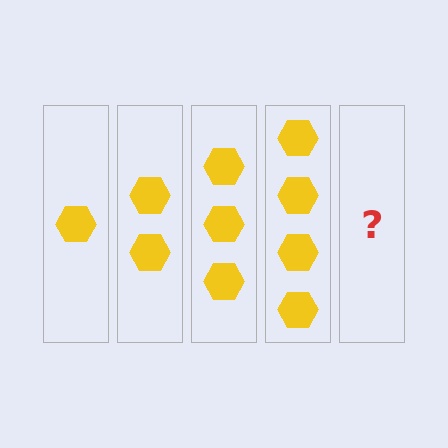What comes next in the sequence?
The next element should be 5 hexagons.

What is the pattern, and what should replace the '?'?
The pattern is that each step adds one more hexagon. The '?' should be 5 hexagons.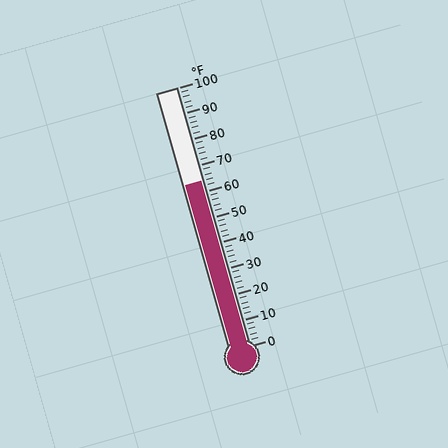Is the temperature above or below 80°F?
The temperature is below 80°F.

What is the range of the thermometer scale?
The thermometer scale ranges from 0°F to 100°F.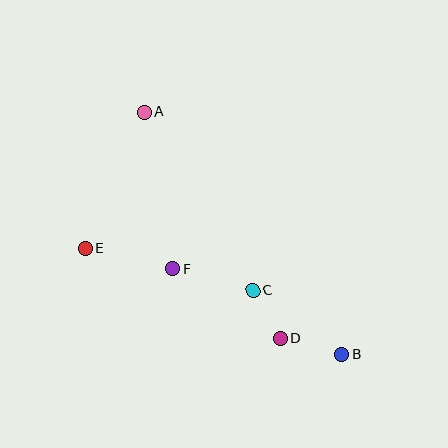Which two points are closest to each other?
Points C and D are closest to each other.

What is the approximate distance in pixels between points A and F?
The distance between A and F is approximately 160 pixels.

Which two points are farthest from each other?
Points A and B are farthest from each other.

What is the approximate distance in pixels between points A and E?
The distance between A and E is approximately 149 pixels.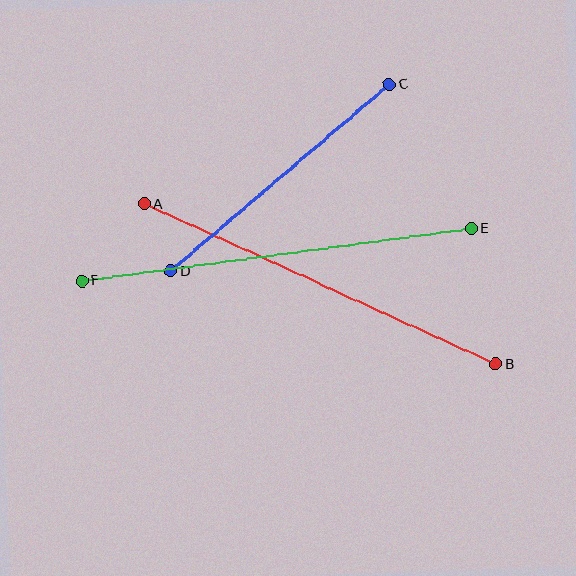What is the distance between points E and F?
The distance is approximately 393 pixels.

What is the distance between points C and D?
The distance is approximately 287 pixels.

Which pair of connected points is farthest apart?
Points E and F are farthest apart.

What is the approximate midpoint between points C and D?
The midpoint is at approximately (280, 178) pixels.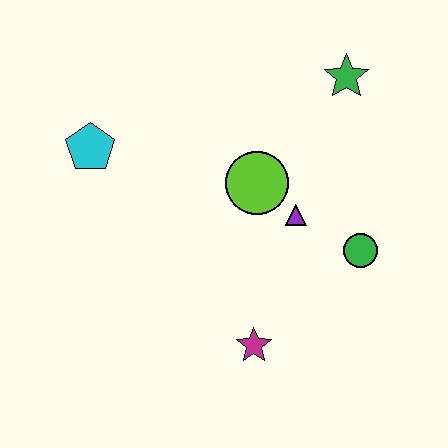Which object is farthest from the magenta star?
The green star is farthest from the magenta star.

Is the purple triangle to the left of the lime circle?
No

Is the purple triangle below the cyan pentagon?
Yes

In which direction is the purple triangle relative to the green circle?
The purple triangle is to the left of the green circle.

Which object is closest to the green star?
The lime circle is closest to the green star.